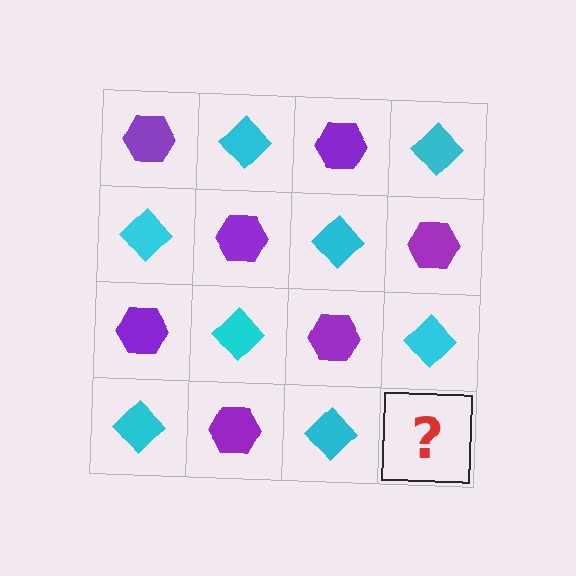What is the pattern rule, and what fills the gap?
The rule is that it alternates purple hexagon and cyan diamond in a checkerboard pattern. The gap should be filled with a purple hexagon.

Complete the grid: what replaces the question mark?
The question mark should be replaced with a purple hexagon.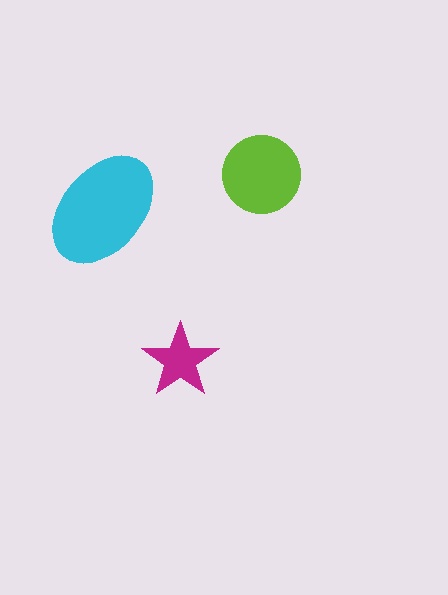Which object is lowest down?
The magenta star is bottommost.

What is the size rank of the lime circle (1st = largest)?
2nd.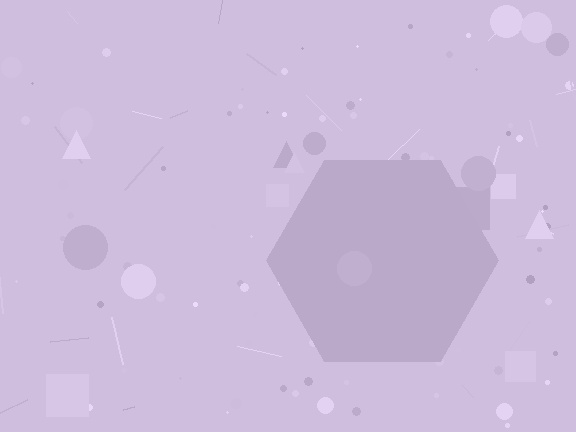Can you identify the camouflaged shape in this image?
The camouflaged shape is a hexagon.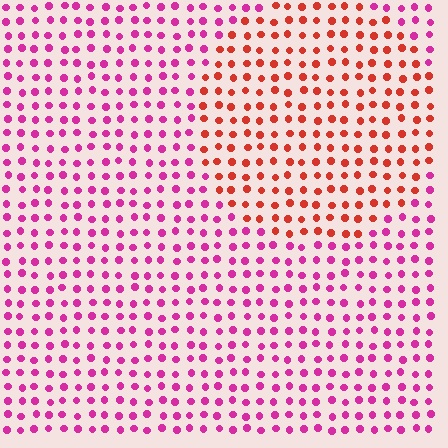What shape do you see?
I see a circle.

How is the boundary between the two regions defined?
The boundary is defined purely by a slight shift in hue (about 46 degrees). Spacing, size, and orientation are identical on both sides.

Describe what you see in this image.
The image is filled with small magenta elements in a uniform arrangement. A circle-shaped region is visible where the elements are tinted to a slightly different hue, forming a subtle color boundary.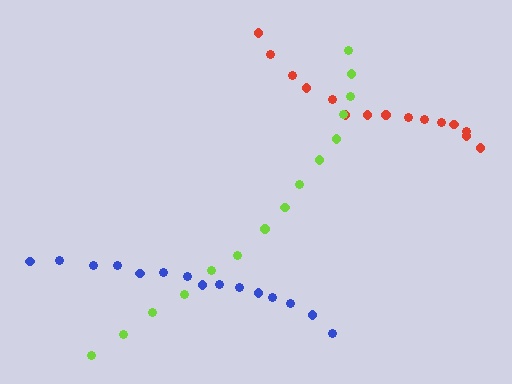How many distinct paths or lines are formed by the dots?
There are 3 distinct paths.